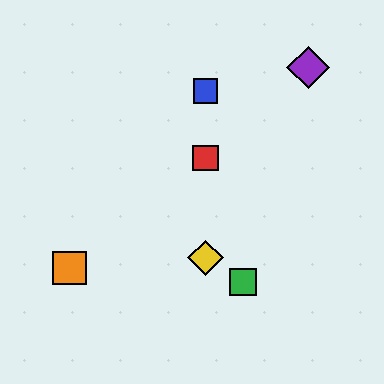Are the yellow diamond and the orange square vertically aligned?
No, the yellow diamond is at x≈206 and the orange square is at x≈70.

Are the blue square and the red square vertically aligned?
Yes, both are at x≈206.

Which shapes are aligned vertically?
The red square, the blue square, the yellow diamond are aligned vertically.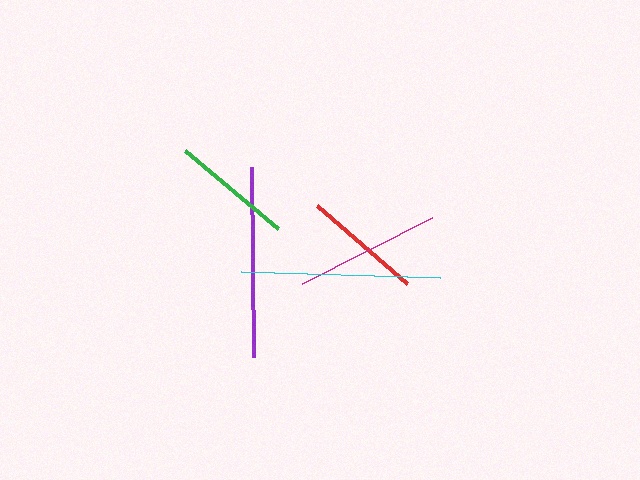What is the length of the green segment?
The green segment is approximately 121 pixels long.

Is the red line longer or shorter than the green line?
The green line is longer than the red line.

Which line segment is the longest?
The cyan line is the longest at approximately 199 pixels.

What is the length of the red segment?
The red segment is approximately 119 pixels long.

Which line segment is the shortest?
The red line is the shortest at approximately 119 pixels.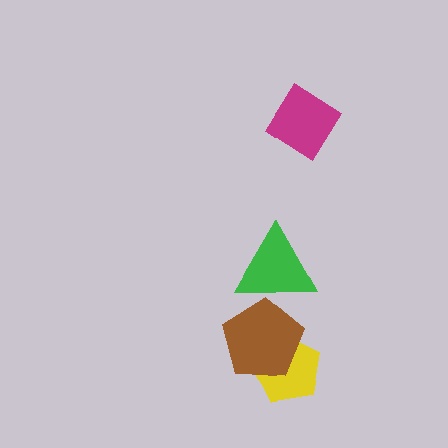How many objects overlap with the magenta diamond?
0 objects overlap with the magenta diamond.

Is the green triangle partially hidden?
Yes, it is partially covered by another shape.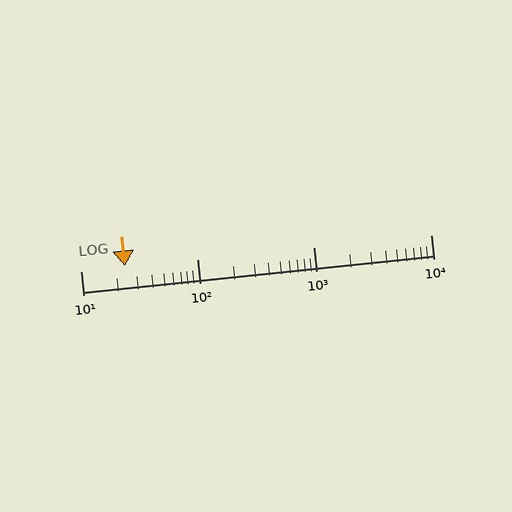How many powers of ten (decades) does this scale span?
The scale spans 3 decades, from 10 to 10000.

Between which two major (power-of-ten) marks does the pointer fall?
The pointer is between 10 and 100.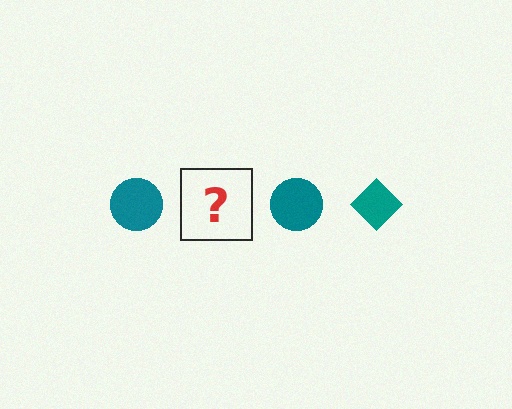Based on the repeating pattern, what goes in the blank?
The blank should be a teal diamond.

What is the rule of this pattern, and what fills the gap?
The rule is that the pattern cycles through circle, diamond shapes in teal. The gap should be filled with a teal diamond.